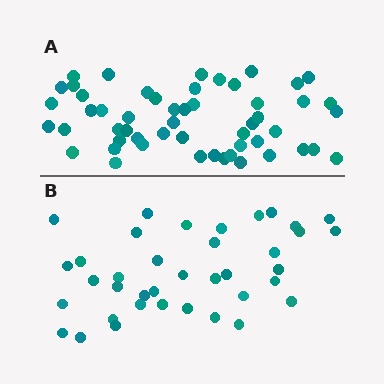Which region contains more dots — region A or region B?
Region A (the top region) has more dots.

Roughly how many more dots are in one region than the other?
Region A has approximately 15 more dots than region B.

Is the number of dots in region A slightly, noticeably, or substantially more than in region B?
Region A has noticeably more, but not dramatically so. The ratio is roughly 1.4 to 1.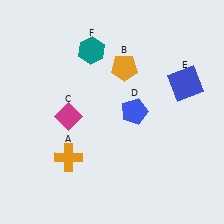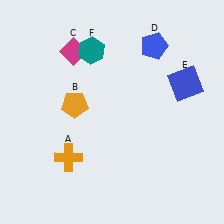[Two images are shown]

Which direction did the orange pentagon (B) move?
The orange pentagon (B) moved left.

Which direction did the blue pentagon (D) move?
The blue pentagon (D) moved up.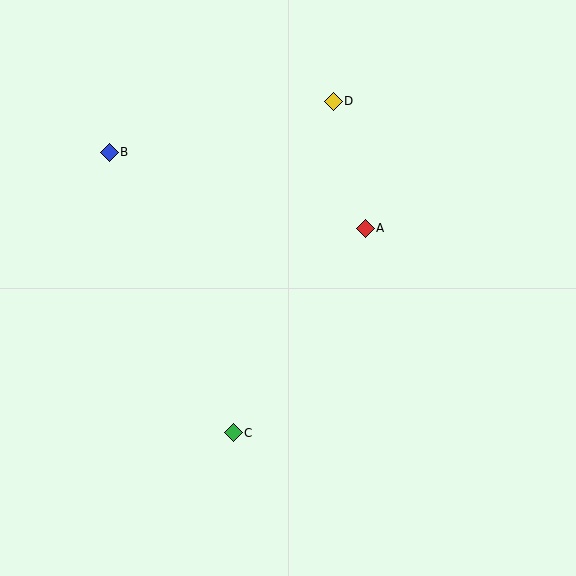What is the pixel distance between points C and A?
The distance between C and A is 243 pixels.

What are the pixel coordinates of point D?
Point D is at (333, 101).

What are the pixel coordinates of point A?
Point A is at (365, 228).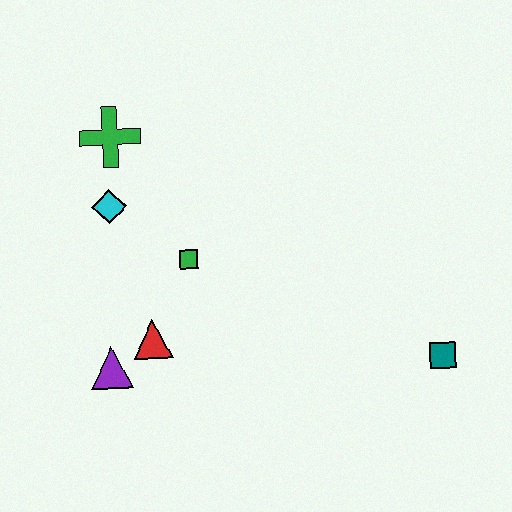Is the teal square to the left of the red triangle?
No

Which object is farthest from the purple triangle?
The teal square is farthest from the purple triangle.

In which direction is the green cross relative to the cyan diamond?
The green cross is above the cyan diamond.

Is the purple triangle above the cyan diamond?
No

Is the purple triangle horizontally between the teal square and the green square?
No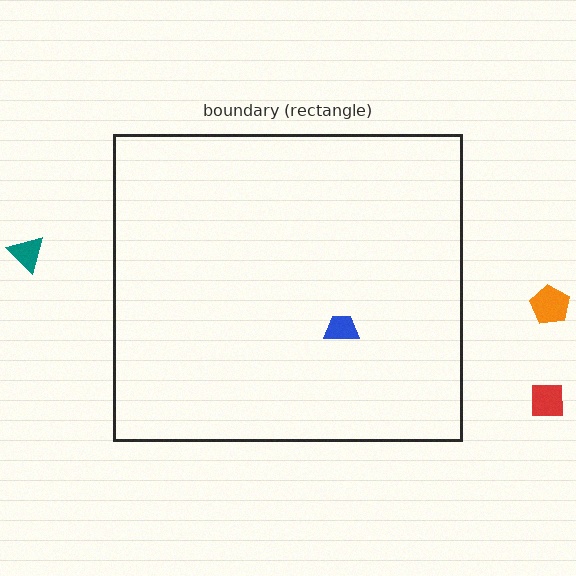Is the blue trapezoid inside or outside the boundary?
Inside.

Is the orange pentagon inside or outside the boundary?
Outside.